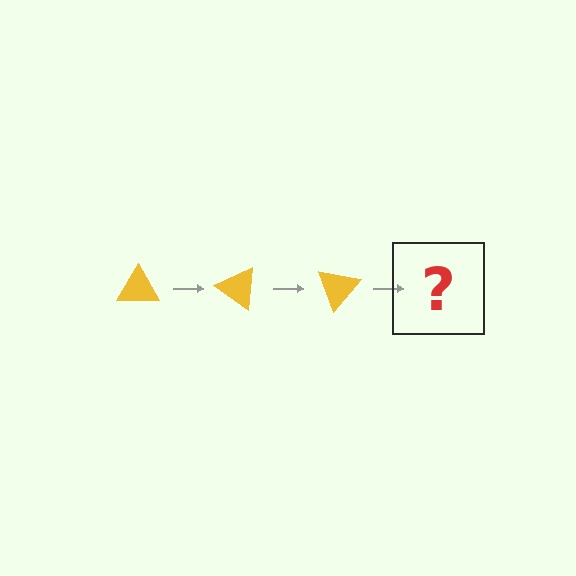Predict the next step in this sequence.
The next step is a yellow triangle rotated 105 degrees.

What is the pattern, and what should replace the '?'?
The pattern is that the triangle rotates 35 degrees each step. The '?' should be a yellow triangle rotated 105 degrees.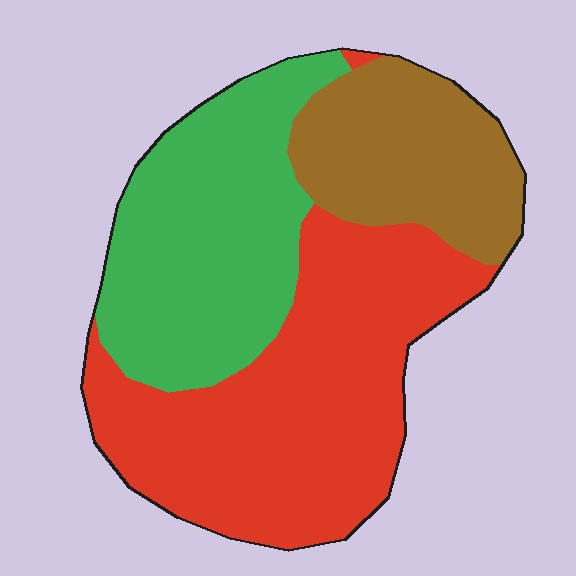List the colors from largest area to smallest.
From largest to smallest: red, green, brown.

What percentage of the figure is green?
Green takes up about one third (1/3) of the figure.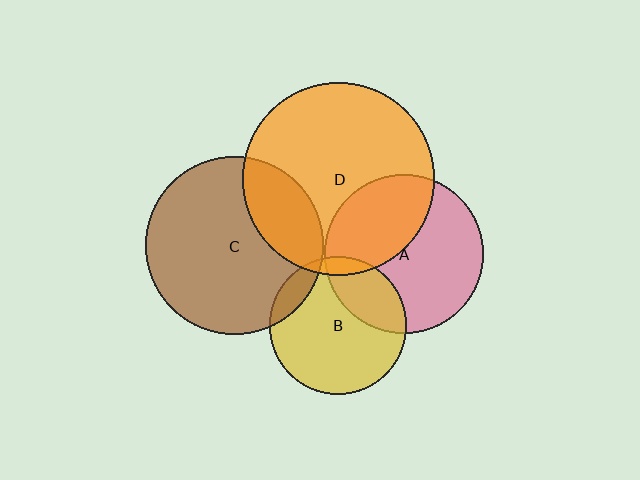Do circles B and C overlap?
Yes.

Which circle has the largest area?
Circle D (orange).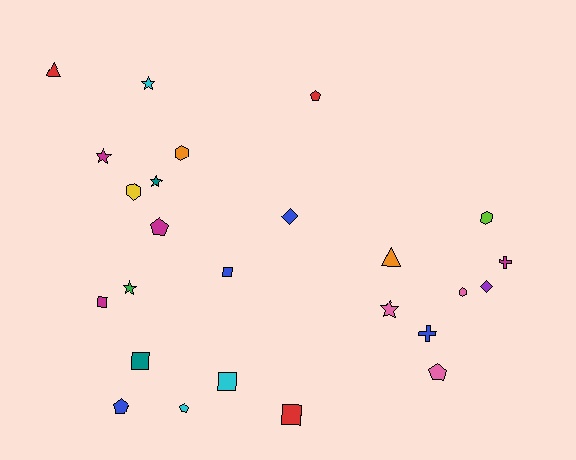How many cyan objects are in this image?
There are 3 cyan objects.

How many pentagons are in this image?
There are 5 pentagons.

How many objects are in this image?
There are 25 objects.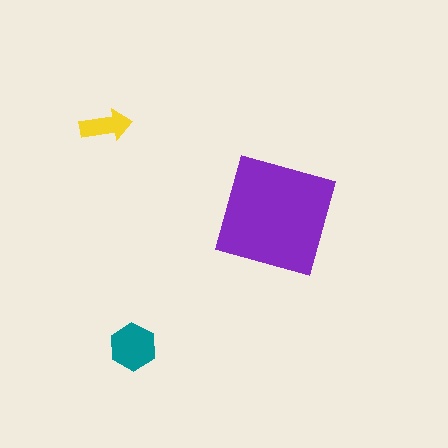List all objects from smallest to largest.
The yellow arrow, the teal hexagon, the purple square.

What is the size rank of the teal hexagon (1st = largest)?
2nd.